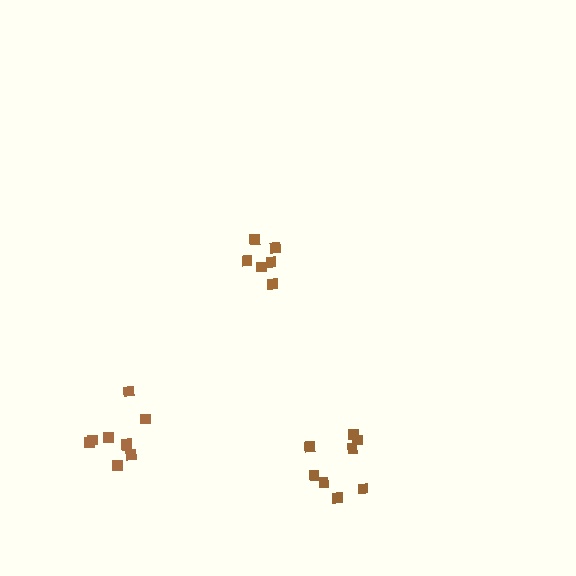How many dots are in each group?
Group 1: 9 dots, Group 2: 6 dots, Group 3: 8 dots (23 total).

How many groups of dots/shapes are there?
There are 3 groups.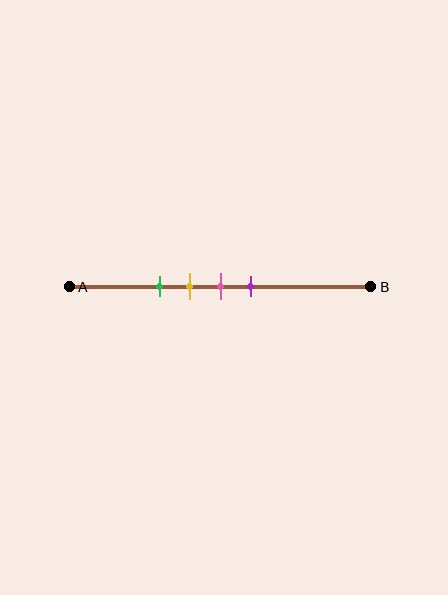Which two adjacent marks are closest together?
The yellow and pink marks are the closest adjacent pair.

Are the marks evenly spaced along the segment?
Yes, the marks are approximately evenly spaced.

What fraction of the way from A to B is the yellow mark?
The yellow mark is approximately 40% (0.4) of the way from A to B.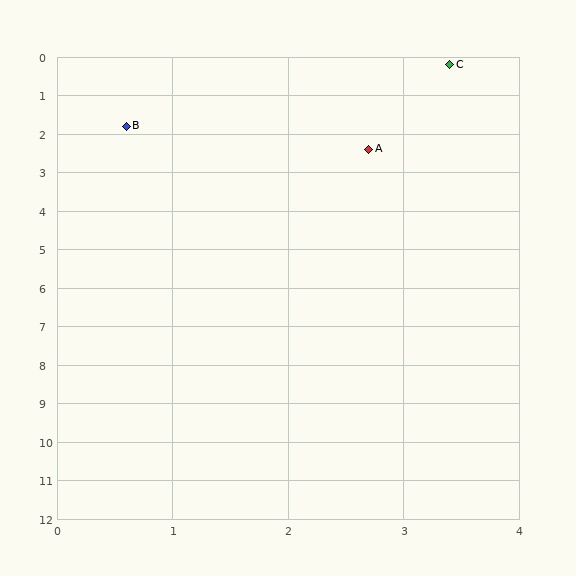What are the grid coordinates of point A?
Point A is at approximately (2.7, 2.4).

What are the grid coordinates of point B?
Point B is at approximately (0.6, 1.8).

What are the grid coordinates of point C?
Point C is at approximately (3.4, 0.2).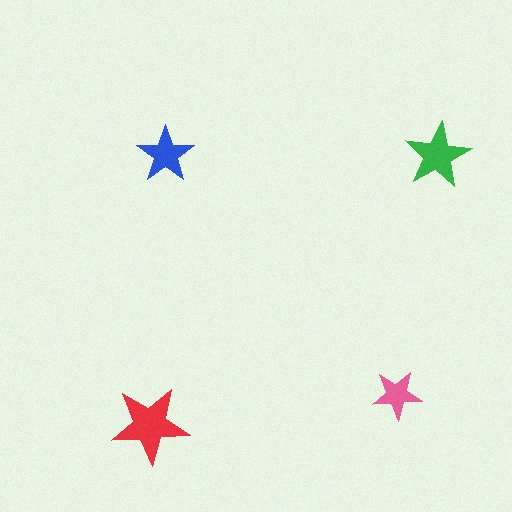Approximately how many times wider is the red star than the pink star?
About 1.5 times wider.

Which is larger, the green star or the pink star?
The green one.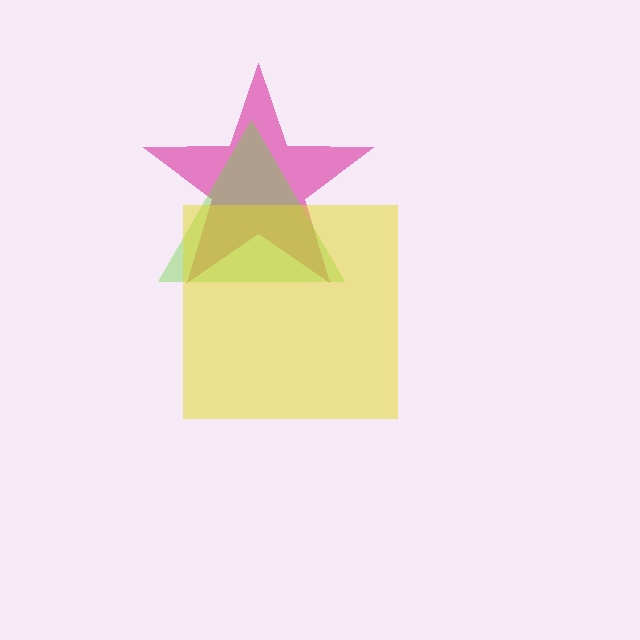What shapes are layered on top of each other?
The layered shapes are: a magenta star, a lime triangle, a yellow square.